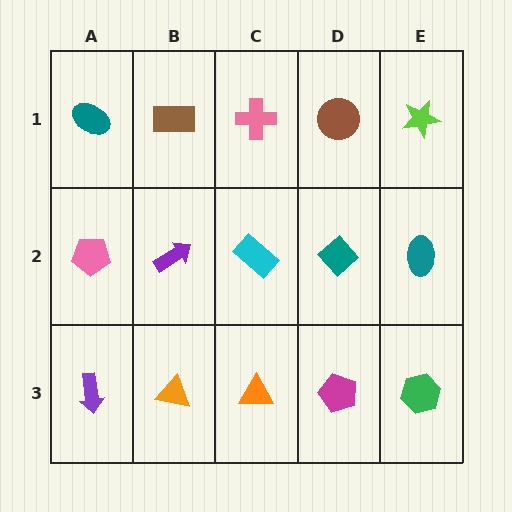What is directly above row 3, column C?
A cyan rectangle.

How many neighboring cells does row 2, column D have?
4.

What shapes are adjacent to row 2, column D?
A brown circle (row 1, column D), a magenta pentagon (row 3, column D), a cyan rectangle (row 2, column C), a teal ellipse (row 2, column E).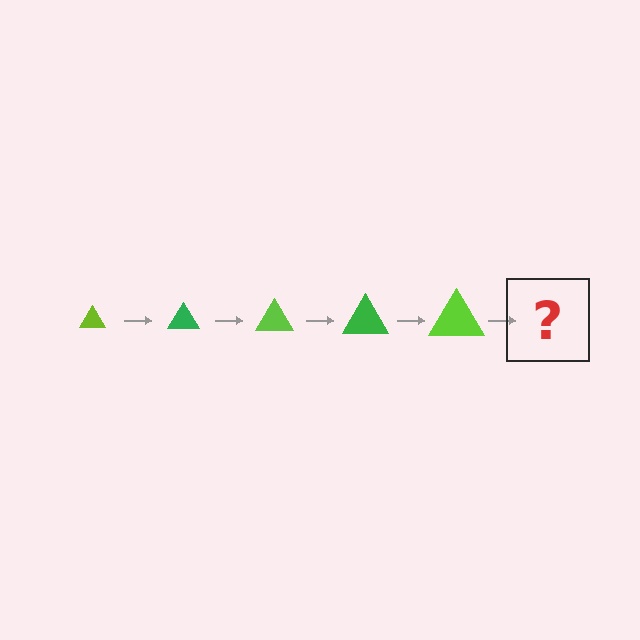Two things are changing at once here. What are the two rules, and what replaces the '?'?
The two rules are that the triangle grows larger each step and the color cycles through lime and green. The '?' should be a green triangle, larger than the previous one.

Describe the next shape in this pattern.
It should be a green triangle, larger than the previous one.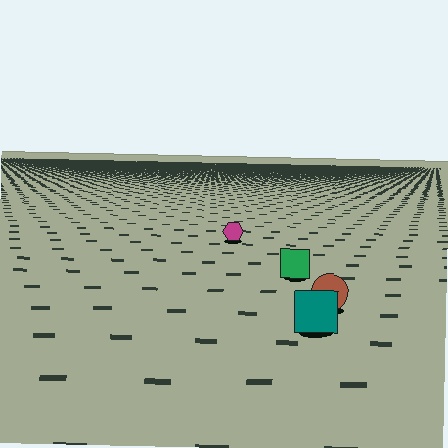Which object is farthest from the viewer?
The magenta hexagon is farthest from the viewer. It appears smaller and the ground texture around it is denser.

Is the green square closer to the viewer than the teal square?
No. The teal square is closer — you can tell from the texture gradient: the ground texture is coarser near it.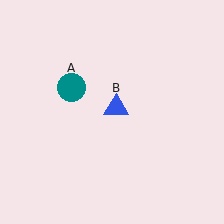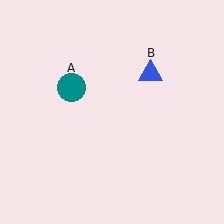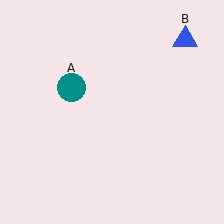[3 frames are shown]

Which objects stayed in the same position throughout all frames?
Teal circle (object A) remained stationary.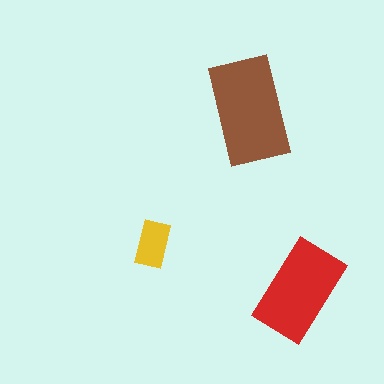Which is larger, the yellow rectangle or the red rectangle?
The red one.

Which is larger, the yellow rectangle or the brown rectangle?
The brown one.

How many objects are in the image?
There are 3 objects in the image.